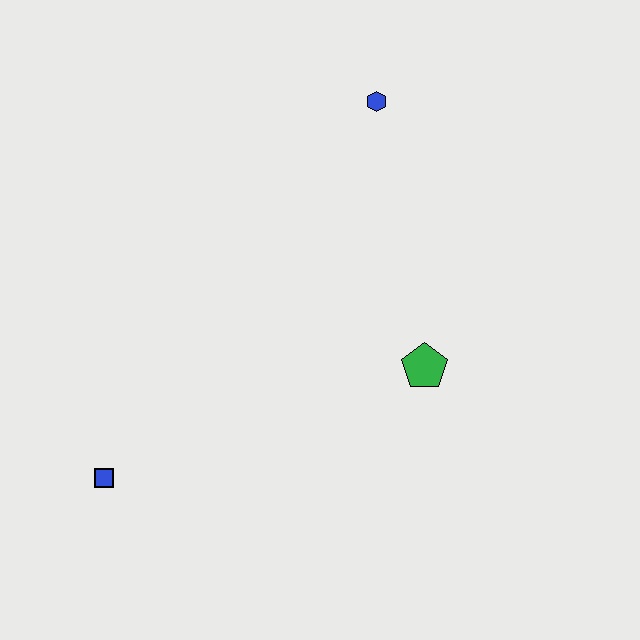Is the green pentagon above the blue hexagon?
No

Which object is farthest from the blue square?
The blue hexagon is farthest from the blue square.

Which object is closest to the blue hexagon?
The green pentagon is closest to the blue hexagon.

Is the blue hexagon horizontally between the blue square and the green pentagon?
Yes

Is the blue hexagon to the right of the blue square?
Yes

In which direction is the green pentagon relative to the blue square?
The green pentagon is to the right of the blue square.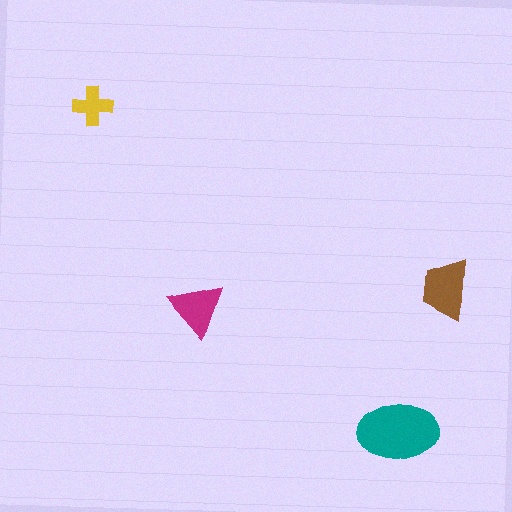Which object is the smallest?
The yellow cross.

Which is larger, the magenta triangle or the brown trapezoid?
The brown trapezoid.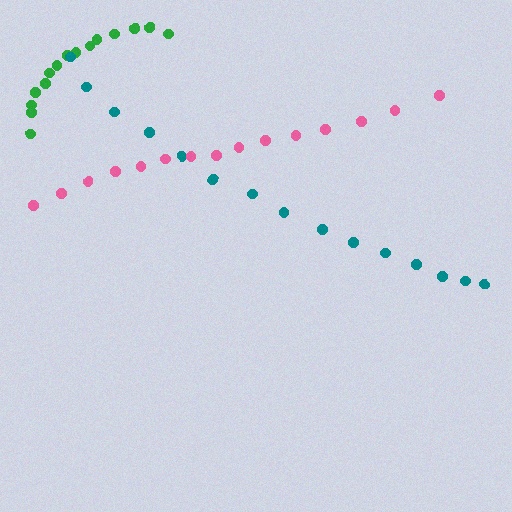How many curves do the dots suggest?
There are 3 distinct paths.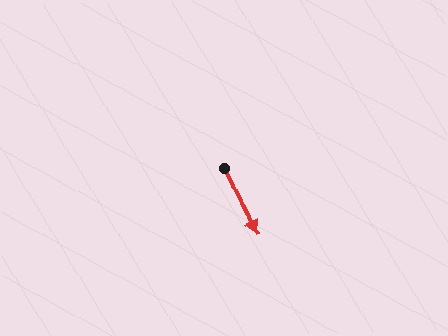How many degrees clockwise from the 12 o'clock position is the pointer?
Approximately 155 degrees.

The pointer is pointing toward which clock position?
Roughly 5 o'clock.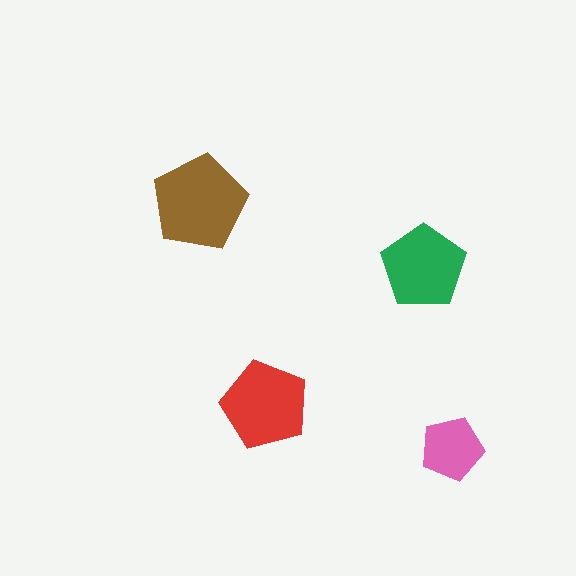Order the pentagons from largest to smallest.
the brown one, the red one, the green one, the pink one.